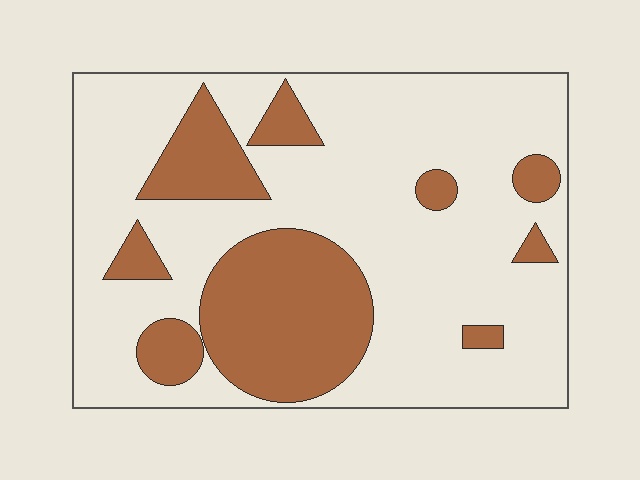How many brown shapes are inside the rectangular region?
9.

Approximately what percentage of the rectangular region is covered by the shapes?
Approximately 25%.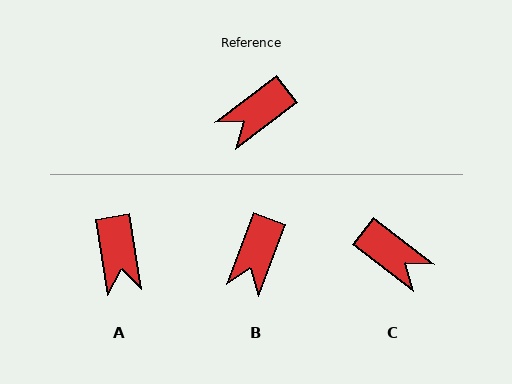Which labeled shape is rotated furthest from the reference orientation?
C, about 105 degrees away.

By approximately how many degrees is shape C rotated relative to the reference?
Approximately 105 degrees counter-clockwise.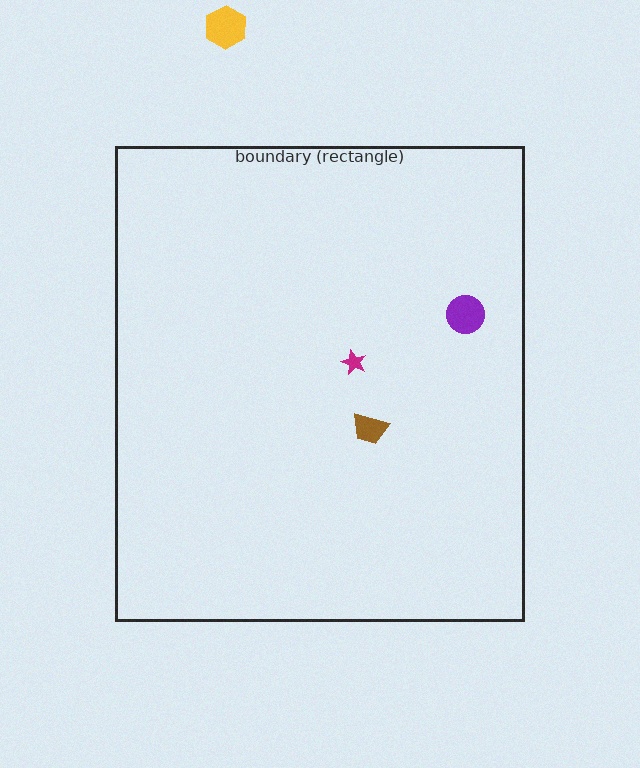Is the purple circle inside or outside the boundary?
Inside.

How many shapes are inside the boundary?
3 inside, 1 outside.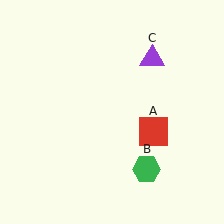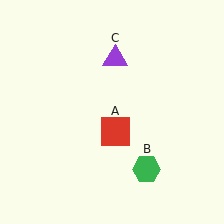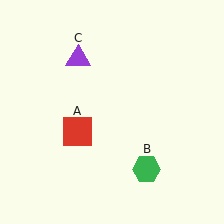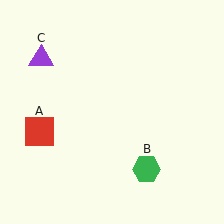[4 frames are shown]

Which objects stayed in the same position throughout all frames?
Green hexagon (object B) remained stationary.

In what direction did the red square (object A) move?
The red square (object A) moved left.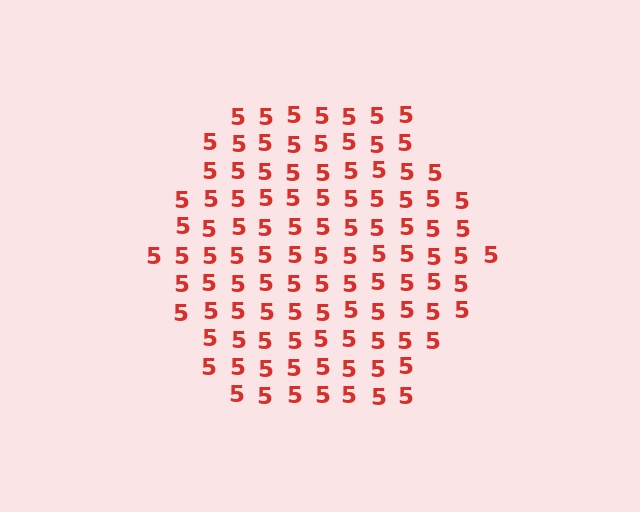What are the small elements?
The small elements are digit 5's.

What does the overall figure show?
The overall figure shows a hexagon.